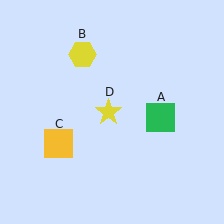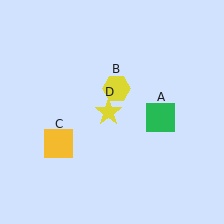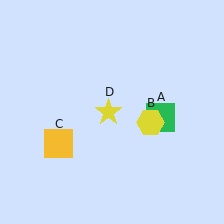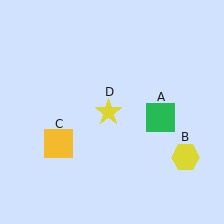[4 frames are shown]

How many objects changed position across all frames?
1 object changed position: yellow hexagon (object B).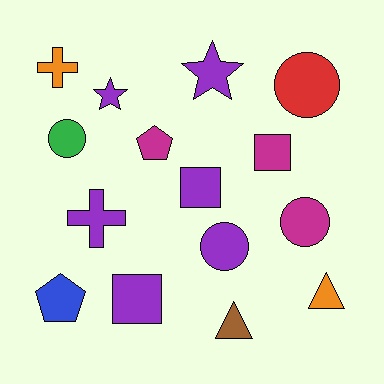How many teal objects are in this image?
There are no teal objects.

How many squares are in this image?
There are 3 squares.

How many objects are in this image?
There are 15 objects.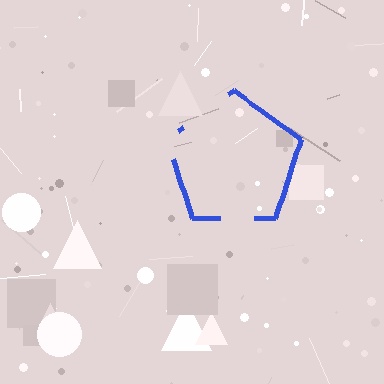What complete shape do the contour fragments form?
The contour fragments form a pentagon.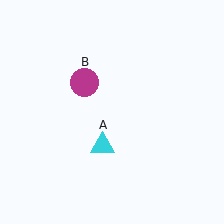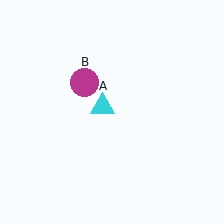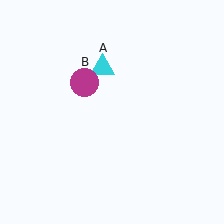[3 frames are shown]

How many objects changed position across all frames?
1 object changed position: cyan triangle (object A).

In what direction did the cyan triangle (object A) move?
The cyan triangle (object A) moved up.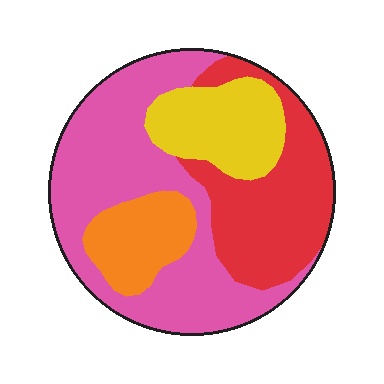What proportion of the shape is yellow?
Yellow takes up less than a quarter of the shape.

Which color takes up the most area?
Pink, at roughly 45%.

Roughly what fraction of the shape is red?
Red covers around 25% of the shape.